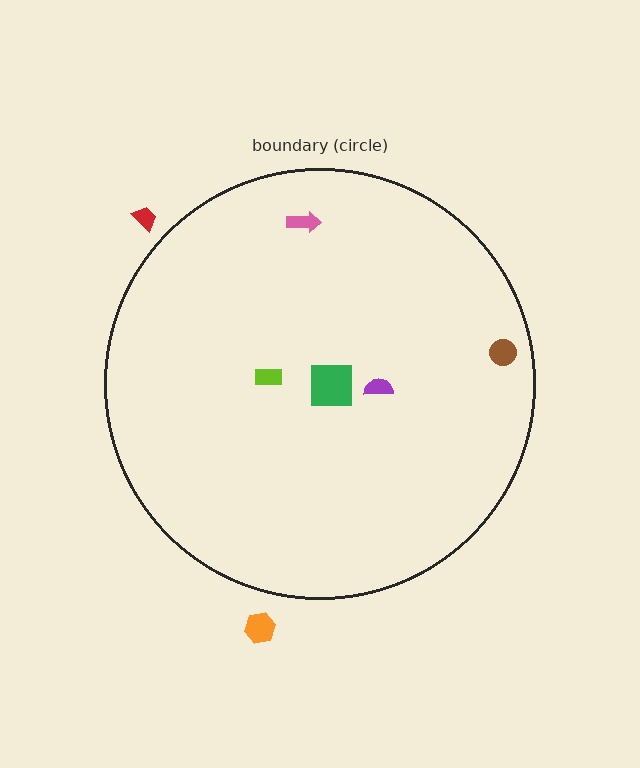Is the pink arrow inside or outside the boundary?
Inside.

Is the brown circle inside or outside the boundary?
Inside.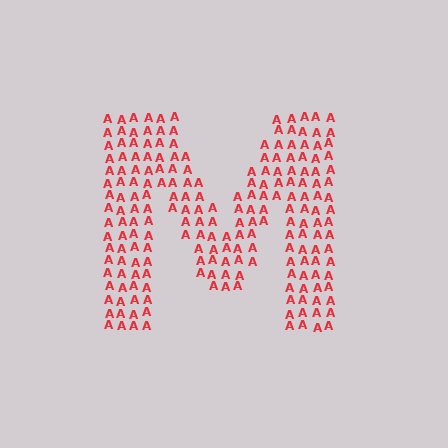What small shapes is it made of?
It is made of small letter A's.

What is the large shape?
The large shape is the letter M.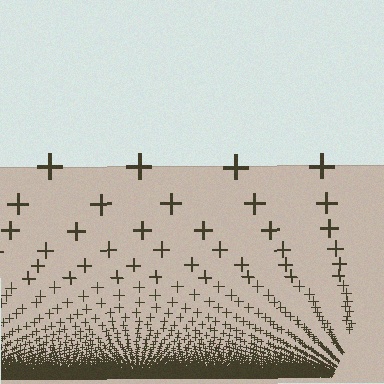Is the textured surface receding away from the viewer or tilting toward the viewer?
The surface appears to tilt toward the viewer. Texture elements get larger and sparser toward the top.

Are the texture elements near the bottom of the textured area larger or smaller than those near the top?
Smaller. The gradient is inverted — elements near the bottom are smaller and denser.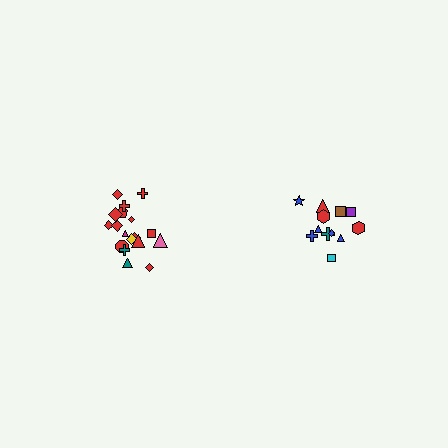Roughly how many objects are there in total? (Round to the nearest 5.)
Roughly 30 objects in total.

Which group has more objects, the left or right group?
The left group.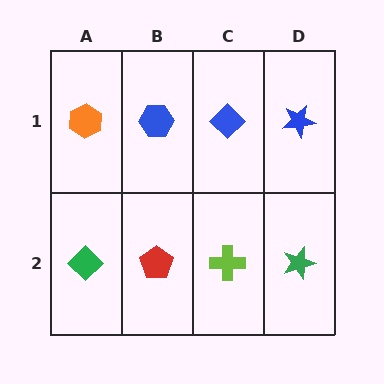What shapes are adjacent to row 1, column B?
A red pentagon (row 2, column B), an orange hexagon (row 1, column A), a blue diamond (row 1, column C).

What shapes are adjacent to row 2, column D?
A blue star (row 1, column D), a lime cross (row 2, column C).